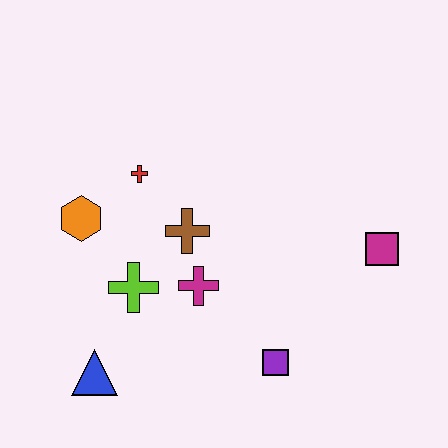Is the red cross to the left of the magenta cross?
Yes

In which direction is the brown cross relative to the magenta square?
The brown cross is to the left of the magenta square.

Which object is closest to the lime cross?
The magenta cross is closest to the lime cross.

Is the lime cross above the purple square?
Yes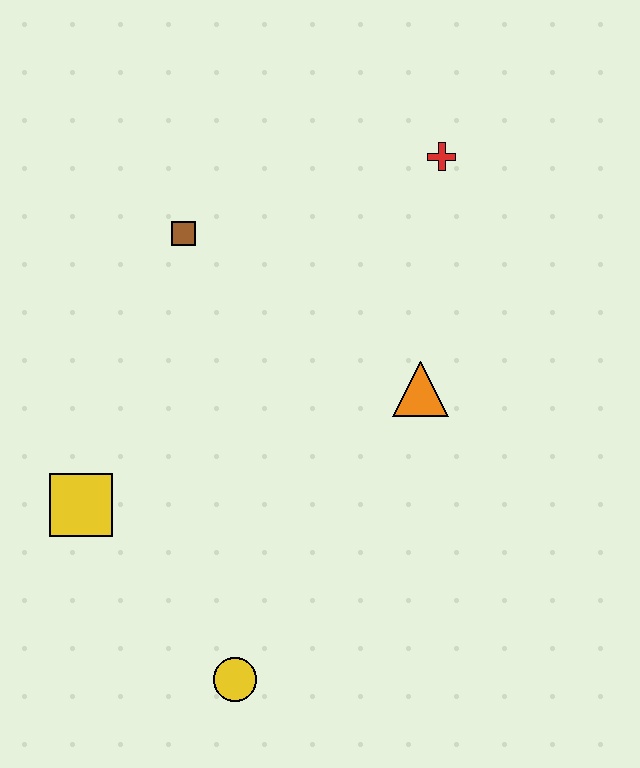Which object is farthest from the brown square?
The yellow circle is farthest from the brown square.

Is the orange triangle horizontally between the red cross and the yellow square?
Yes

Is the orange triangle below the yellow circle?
No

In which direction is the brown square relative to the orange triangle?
The brown square is to the left of the orange triangle.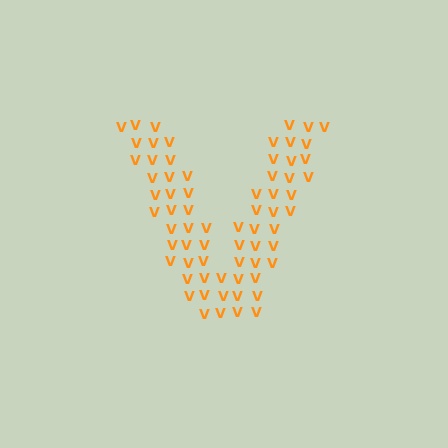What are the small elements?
The small elements are letter V's.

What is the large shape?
The large shape is the letter V.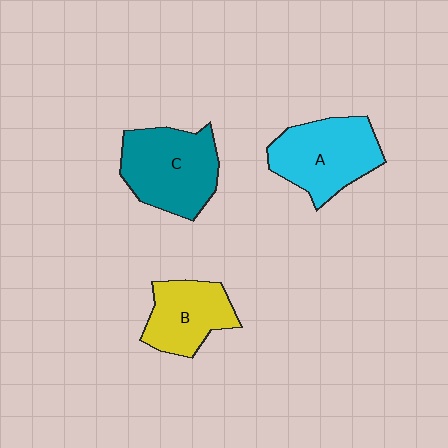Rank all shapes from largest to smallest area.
From largest to smallest: C (teal), A (cyan), B (yellow).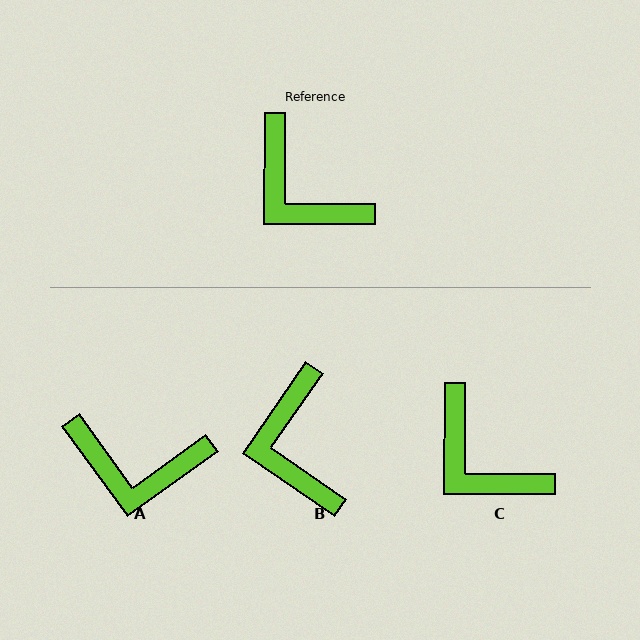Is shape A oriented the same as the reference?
No, it is off by about 36 degrees.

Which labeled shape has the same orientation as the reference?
C.